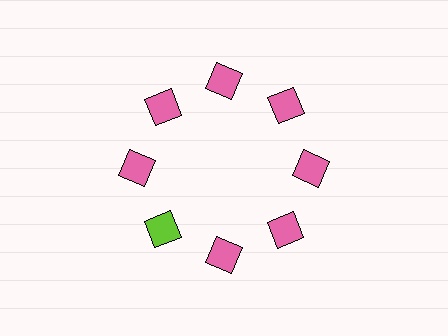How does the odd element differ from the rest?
It has a different color: lime instead of pink.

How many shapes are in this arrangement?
There are 8 shapes arranged in a ring pattern.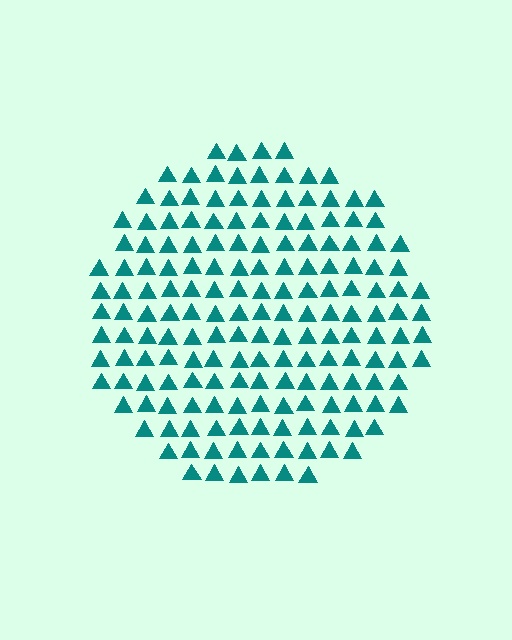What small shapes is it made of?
It is made of small triangles.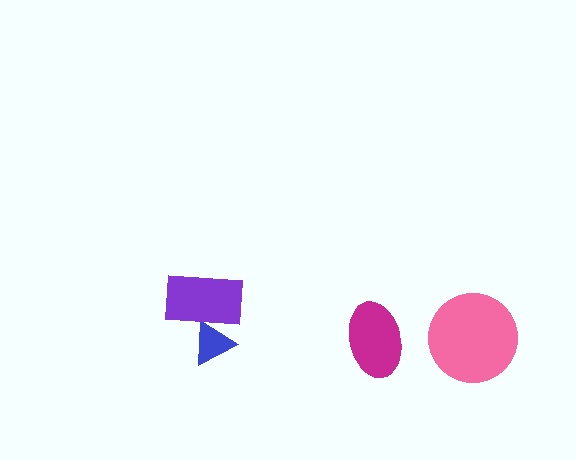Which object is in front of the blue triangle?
The purple rectangle is in front of the blue triangle.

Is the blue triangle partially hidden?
Yes, it is partially covered by another shape.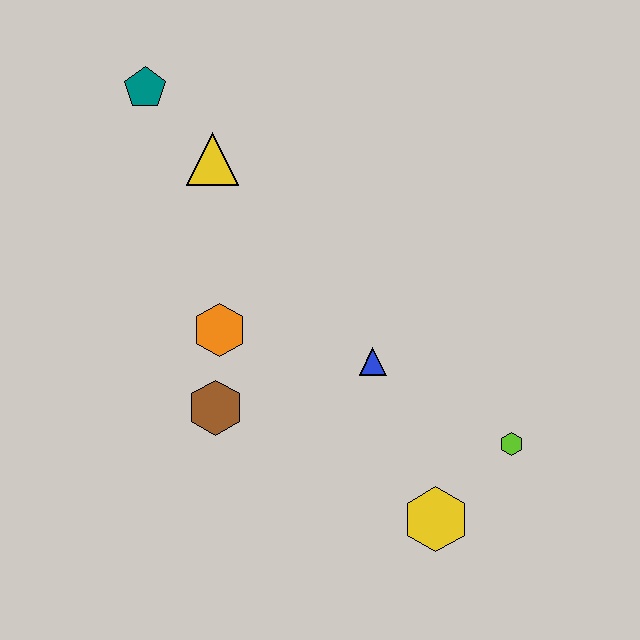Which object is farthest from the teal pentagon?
The yellow hexagon is farthest from the teal pentagon.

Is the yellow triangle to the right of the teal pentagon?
Yes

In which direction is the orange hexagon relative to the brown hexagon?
The orange hexagon is above the brown hexagon.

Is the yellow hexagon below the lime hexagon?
Yes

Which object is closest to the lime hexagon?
The yellow hexagon is closest to the lime hexagon.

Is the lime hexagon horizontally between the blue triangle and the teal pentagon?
No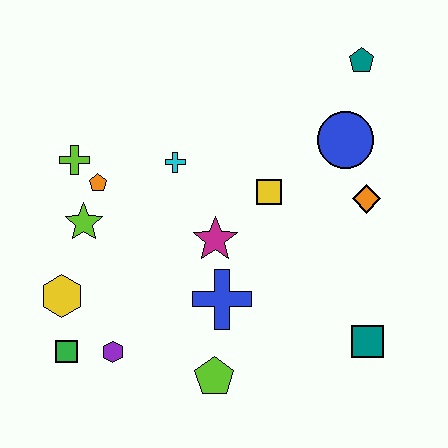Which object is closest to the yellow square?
The magenta star is closest to the yellow square.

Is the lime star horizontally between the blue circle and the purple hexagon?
No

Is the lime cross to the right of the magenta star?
No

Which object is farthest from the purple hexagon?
The teal pentagon is farthest from the purple hexagon.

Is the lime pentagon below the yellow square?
Yes